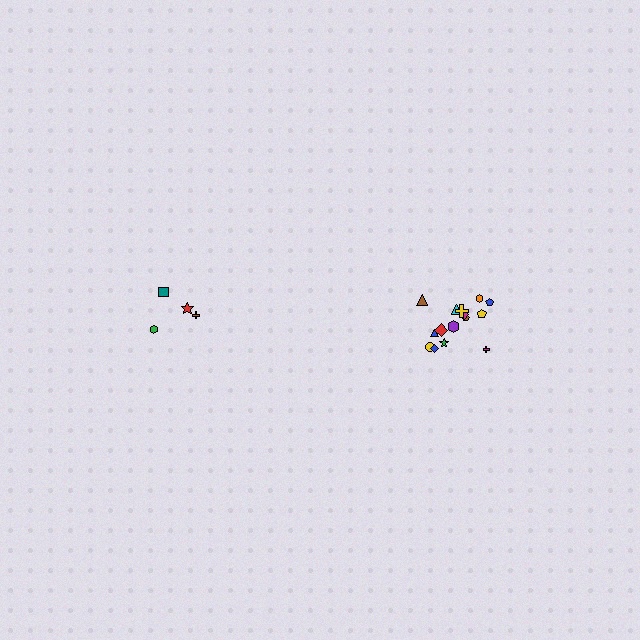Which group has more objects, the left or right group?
The right group.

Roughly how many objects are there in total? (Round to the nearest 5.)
Roughly 20 objects in total.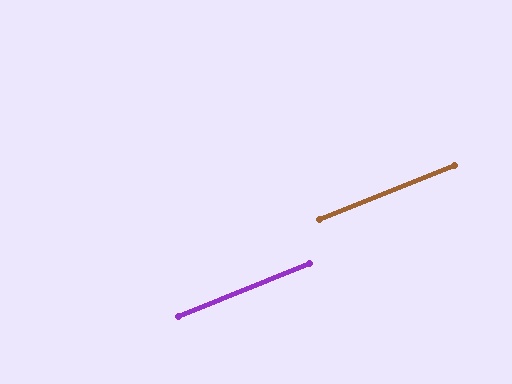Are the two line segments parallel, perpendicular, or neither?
Parallel — their directions differ by only 0.1°.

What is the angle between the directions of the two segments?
Approximately 0 degrees.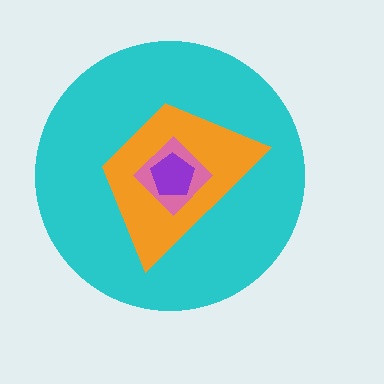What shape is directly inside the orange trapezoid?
The pink diamond.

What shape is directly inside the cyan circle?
The orange trapezoid.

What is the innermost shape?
The purple pentagon.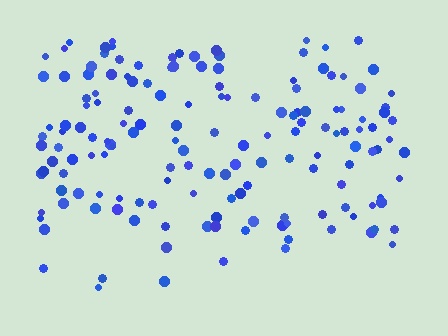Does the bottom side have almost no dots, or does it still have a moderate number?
Still a moderate number, just noticeably fewer than the top.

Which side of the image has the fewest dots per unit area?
The bottom.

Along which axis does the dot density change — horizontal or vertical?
Vertical.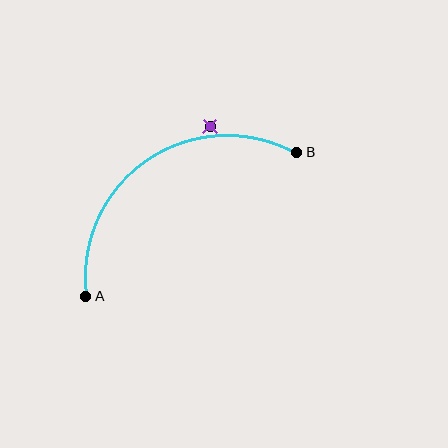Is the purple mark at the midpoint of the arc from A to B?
No — the purple mark does not lie on the arc at all. It sits slightly outside the curve.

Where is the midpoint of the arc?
The arc midpoint is the point on the curve farthest from the straight line joining A and B. It sits above and to the left of that line.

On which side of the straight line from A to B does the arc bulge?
The arc bulges above and to the left of the straight line connecting A and B.